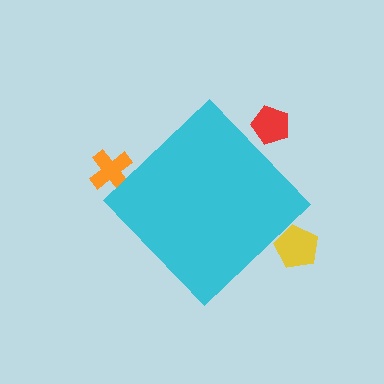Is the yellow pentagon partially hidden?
Yes, the yellow pentagon is partially hidden behind the cyan diamond.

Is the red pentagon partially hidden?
Yes, the red pentagon is partially hidden behind the cyan diamond.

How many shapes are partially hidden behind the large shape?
3 shapes are partially hidden.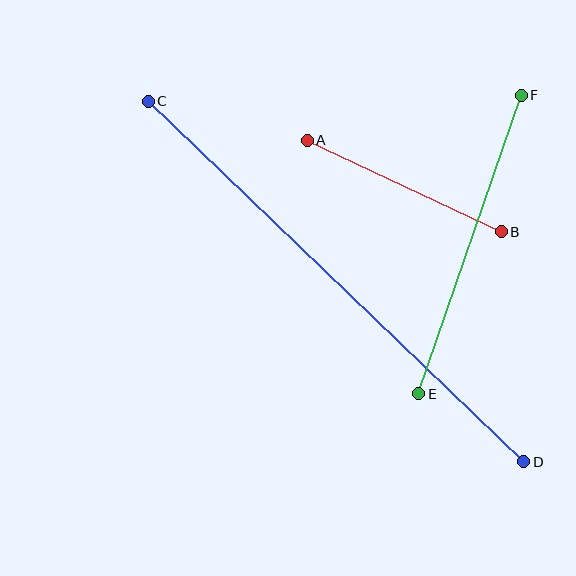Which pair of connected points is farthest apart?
Points C and D are farthest apart.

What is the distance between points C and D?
The distance is approximately 521 pixels.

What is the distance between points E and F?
The distance is approximately 315 pixels.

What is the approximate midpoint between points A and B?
The midpoint is at approximately (404, 186) pixels.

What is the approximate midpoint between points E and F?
The midpoint is at approximately (470, 245) pixels.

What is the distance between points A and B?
The distance is approximately 214 pixels.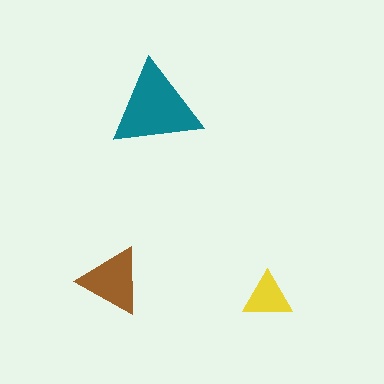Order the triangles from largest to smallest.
the teal one, the brown one, the yellow one.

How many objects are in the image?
There are 3 objects in the image.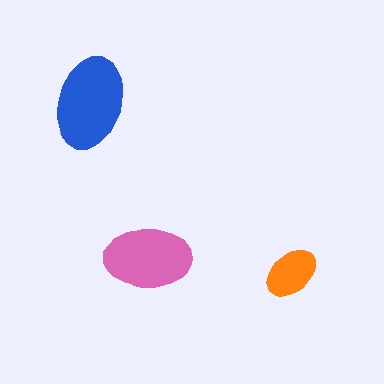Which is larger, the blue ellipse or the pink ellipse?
The blue one.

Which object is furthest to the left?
The blue ellipse is leftmost.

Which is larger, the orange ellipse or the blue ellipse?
The blue one.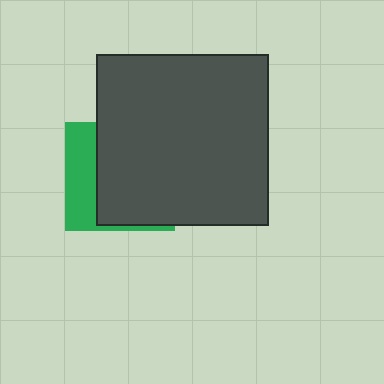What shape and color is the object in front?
The object in front is a dark gray square.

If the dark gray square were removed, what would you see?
You would see the complete green square.